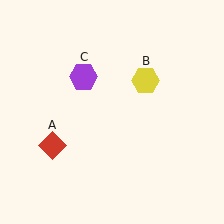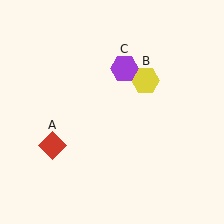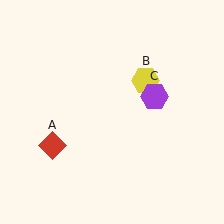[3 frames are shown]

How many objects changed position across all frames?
1 object changed position: purple hexagon (object C).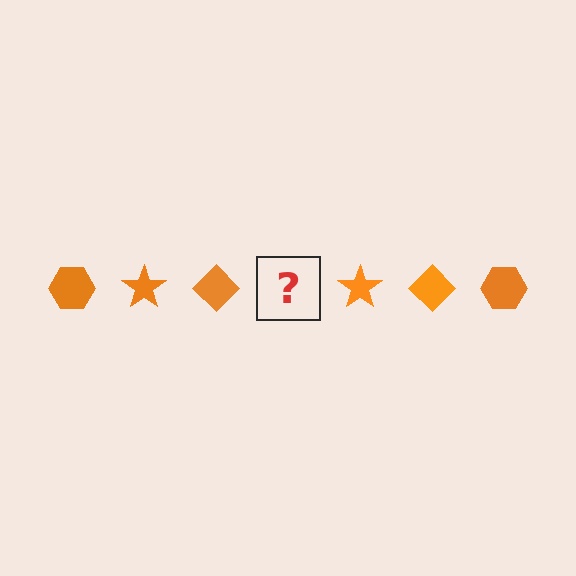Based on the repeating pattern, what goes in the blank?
The blank should be an orange hexagon.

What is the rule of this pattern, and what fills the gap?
The rule is that the pattern cycles through hexagon, star, diamond shapes in orange. The gap should be filled with an orange hexagon.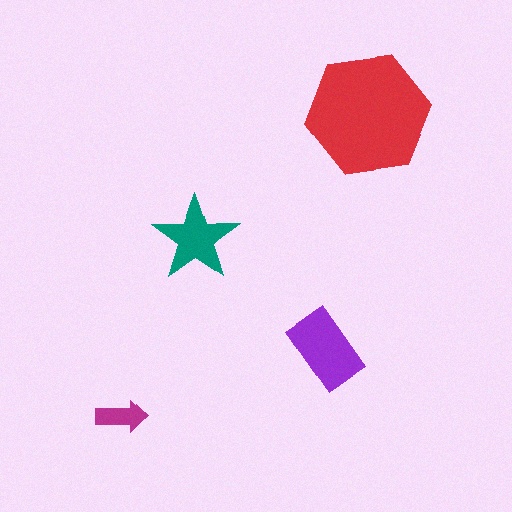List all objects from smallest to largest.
The magenta arrow, the teal star, the purple rectangle, the red hexagon.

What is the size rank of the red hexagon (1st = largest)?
1st.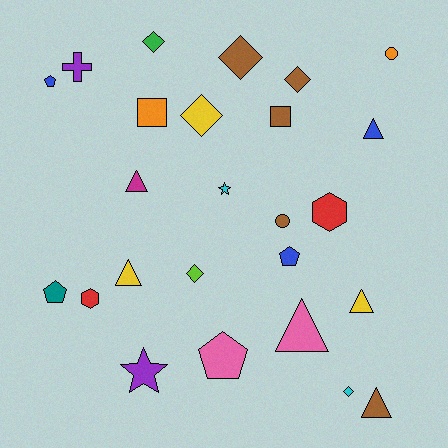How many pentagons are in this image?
There are 4 pentagons.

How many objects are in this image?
There are 25 objects.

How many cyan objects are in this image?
There are 2 cyan objects.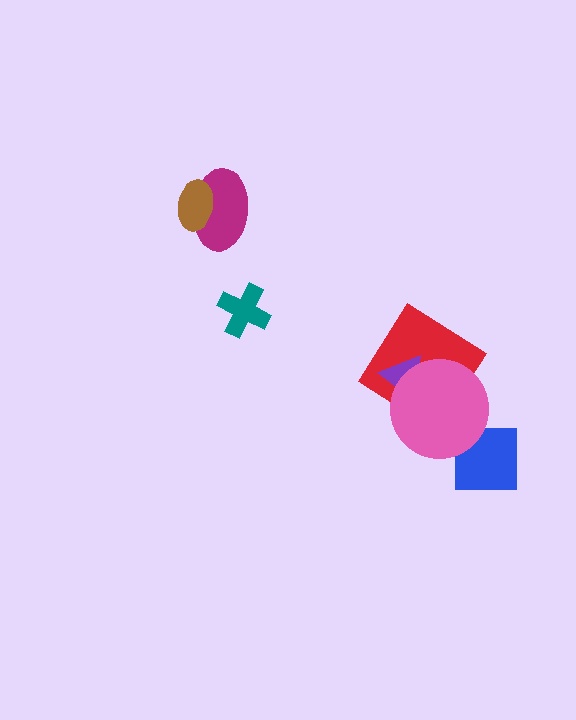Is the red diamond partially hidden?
Yes, it is partially covered by another shape.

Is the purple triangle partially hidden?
Yes, it is partially covered by another shape.